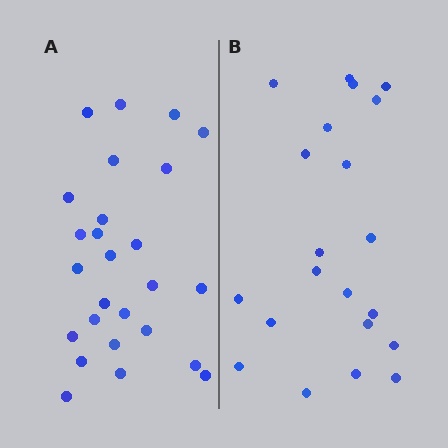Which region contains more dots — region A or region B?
Region A (the left region) has more dots.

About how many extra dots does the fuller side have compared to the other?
Region A has about 5 more dots than region B.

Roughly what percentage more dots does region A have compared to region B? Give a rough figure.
About 25% more.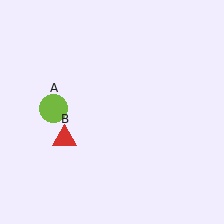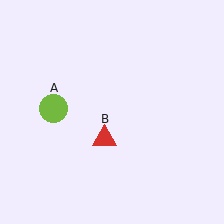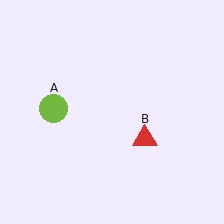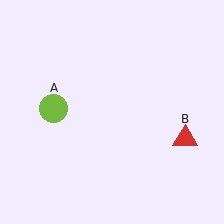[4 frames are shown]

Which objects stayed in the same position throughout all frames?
Lime circle (object A) remained stationary.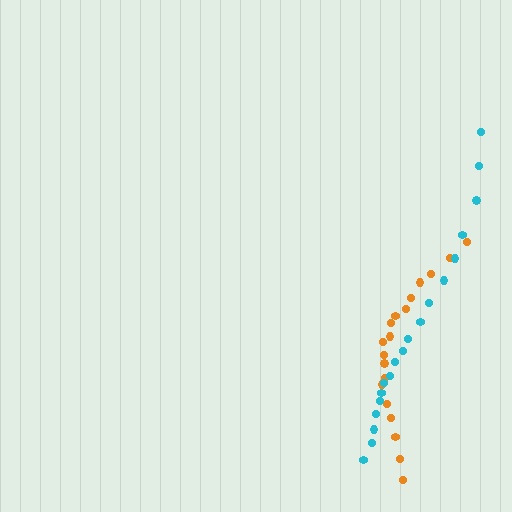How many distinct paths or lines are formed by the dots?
There are 2 distinct paths.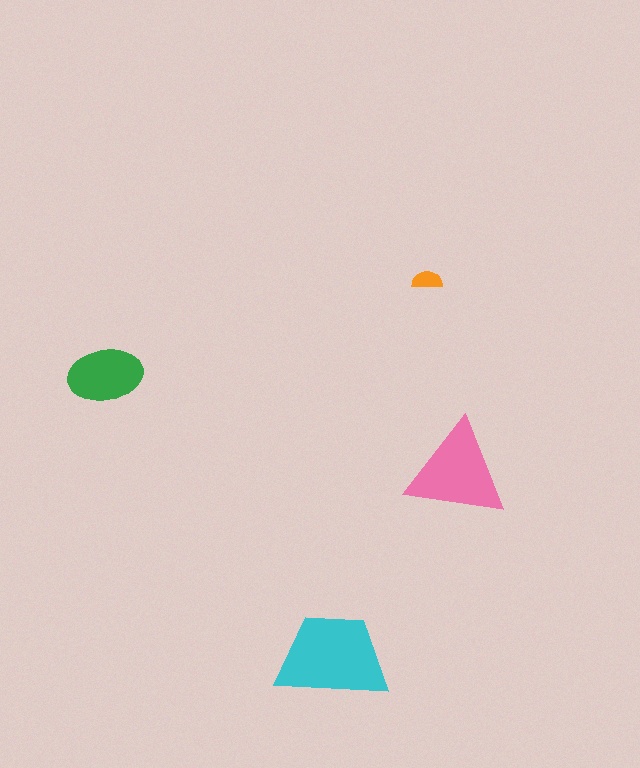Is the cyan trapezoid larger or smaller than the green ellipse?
Larger.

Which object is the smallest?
The orange semicircle.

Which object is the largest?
The cyan trapezoid.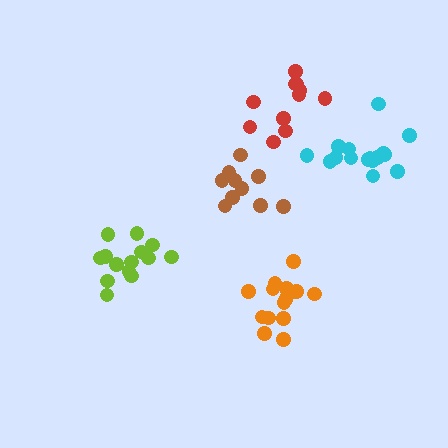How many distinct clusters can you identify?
There are 5 distinct clusters.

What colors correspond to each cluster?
The clusters are colored: red, brown, orange, lime, cyan.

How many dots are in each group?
Group 1: 11 dots, Group 2: 11 dots, Group 3: 15 dots, Group 4: 14 dots, Group 5: 16 dots (67 total).